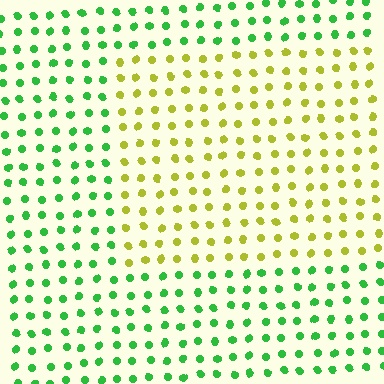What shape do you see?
I see a rectangle.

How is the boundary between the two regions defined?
The boundary is defined purely by a slight shift in hue (about 59 degrees). Spacing, size, and orientation are identical on both sides.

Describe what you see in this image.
The image is filled with small green elements in a uniform arrangement. A rectangle-shaped region is visible where the elements are tinted to a slightly different hue, forming a subtle color boundary.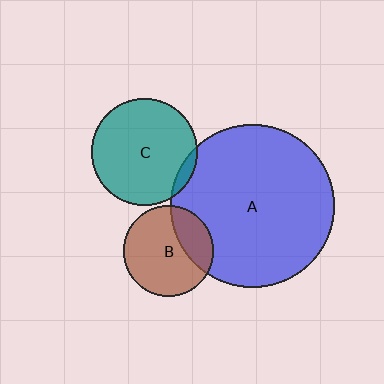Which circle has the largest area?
Circle A (blue).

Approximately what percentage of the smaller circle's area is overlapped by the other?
Approximately 5%.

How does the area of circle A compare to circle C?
Approximately 2.4 times.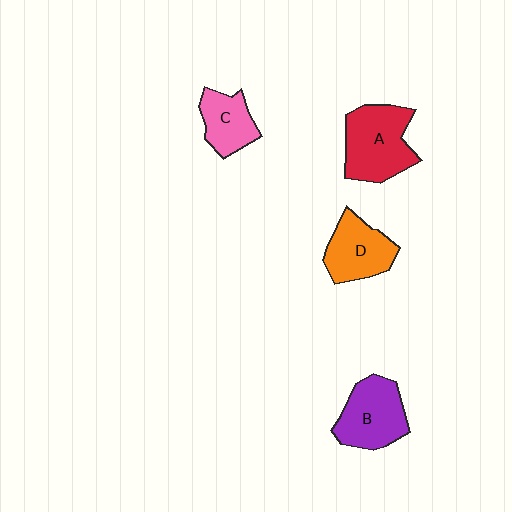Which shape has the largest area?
Shape A (red).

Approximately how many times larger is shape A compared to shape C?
Approximately 1.6 times.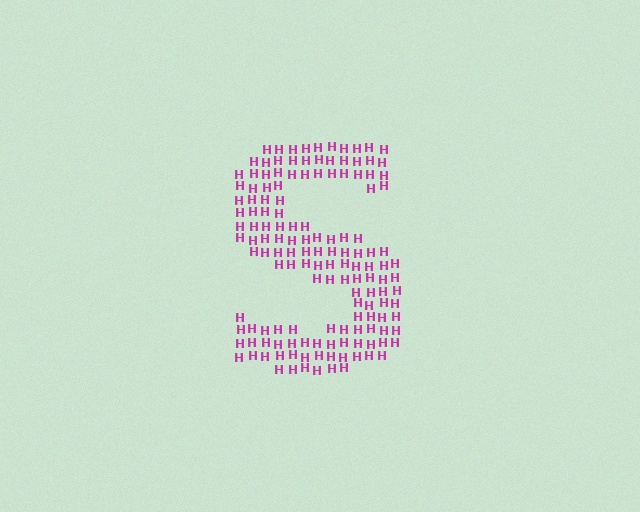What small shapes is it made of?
It is made of small letter H's.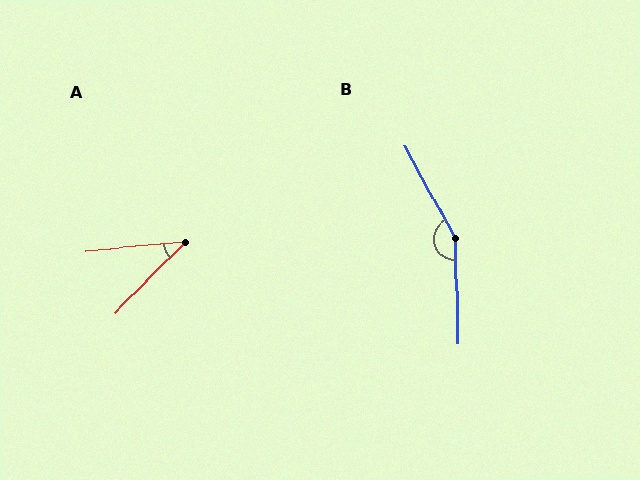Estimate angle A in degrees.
Approximately 40 degrees.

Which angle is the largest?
B, at approximately 153 degrees.